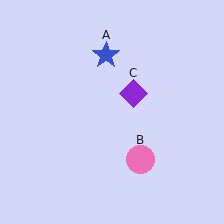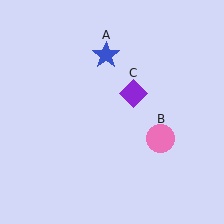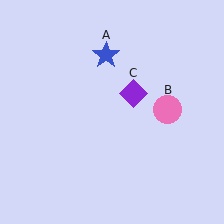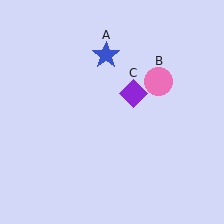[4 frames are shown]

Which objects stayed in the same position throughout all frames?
Blue star (object A) and purple diamond (object C) remained stationary.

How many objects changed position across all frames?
1 object changed position: pink circle (object B).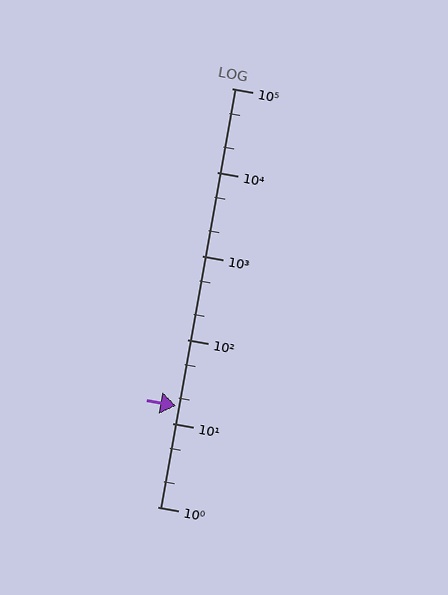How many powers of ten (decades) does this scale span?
The scale spans 5 decades, from 1 to 100000.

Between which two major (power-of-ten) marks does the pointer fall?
The pointer is between 10 and 100.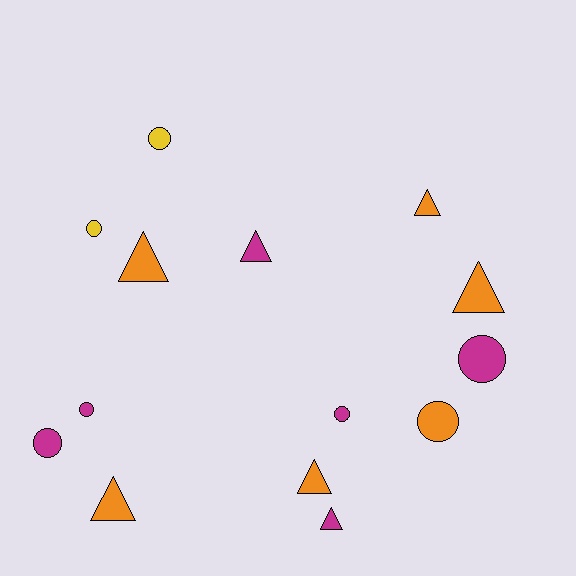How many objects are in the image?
There are 14 objects.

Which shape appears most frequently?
Triangle, with 7 objects.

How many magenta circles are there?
There are 4 magenta circles.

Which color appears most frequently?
Magenta, with 6 objects.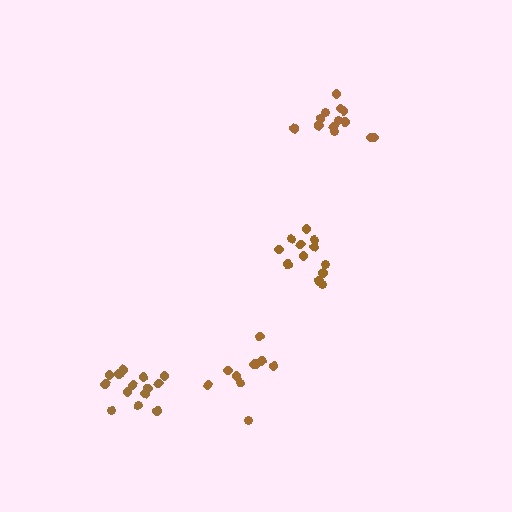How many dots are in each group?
Group 1: 12 dots, Group 2: 14 dots, Group 3: 10 dots, Group 4: 13 dots (49 total).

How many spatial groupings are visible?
There are 4 spatial groupings.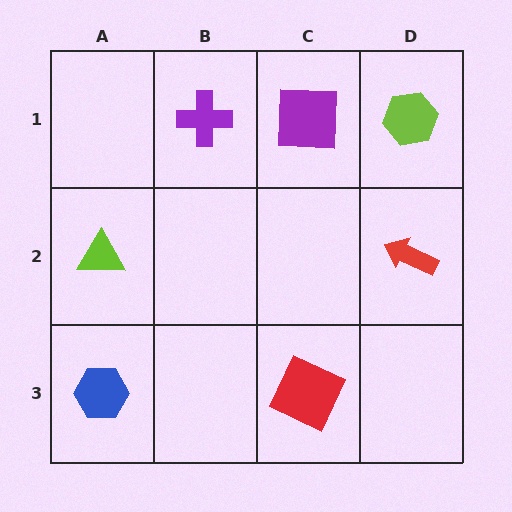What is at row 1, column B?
A purple cross.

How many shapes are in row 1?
3 shapes.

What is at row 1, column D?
A lime hexagon.